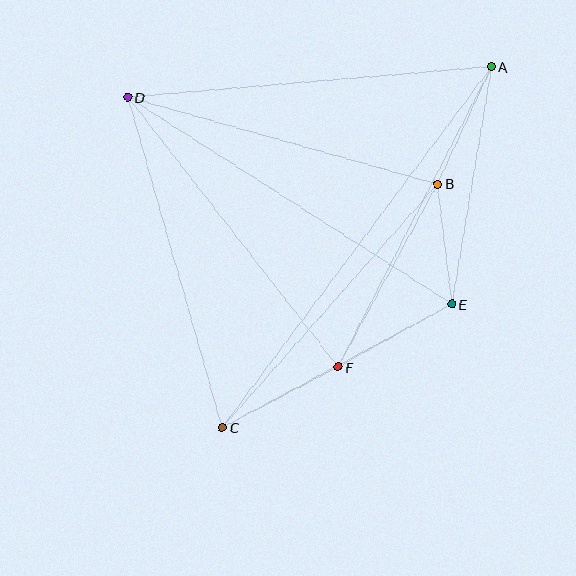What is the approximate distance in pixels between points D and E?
The distance between D and E is approximately 385 pixels.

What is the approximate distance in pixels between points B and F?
The distance between B and F is approximately 209 pixels.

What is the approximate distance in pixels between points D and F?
The distance between D and F is approximately 342 pixels.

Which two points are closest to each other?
Points B and E are closest to each other.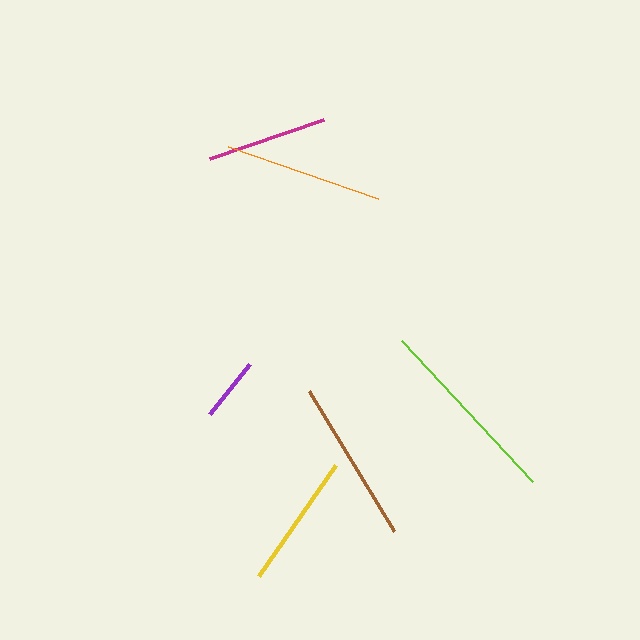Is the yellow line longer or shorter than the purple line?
The yellow line is longer than the purple line.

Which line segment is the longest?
The lime line is the longest at approximately 193 pixels.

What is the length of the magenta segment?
The magenta segment is approximately 120 pixels long.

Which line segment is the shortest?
The purple line is the shortest at approximately 64 pixels.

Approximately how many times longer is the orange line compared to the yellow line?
The orange line is approximately 1.2 times the length of the yellow line.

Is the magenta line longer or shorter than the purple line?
The magenta line is longer than the purple line.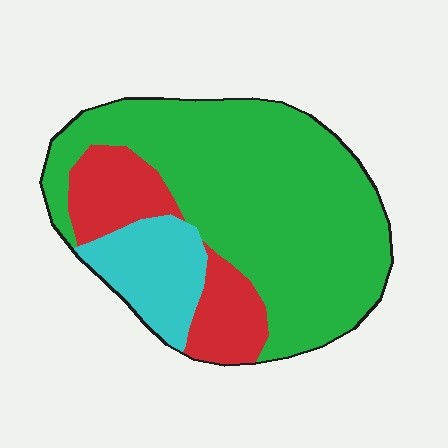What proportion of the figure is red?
Red covers 20% of the figure.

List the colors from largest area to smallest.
From largest to smallest: green, red, cyan.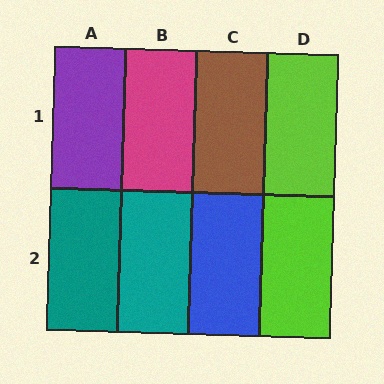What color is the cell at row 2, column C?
Blue.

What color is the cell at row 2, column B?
Teal.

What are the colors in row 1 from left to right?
Purple, magenta, brown, lime.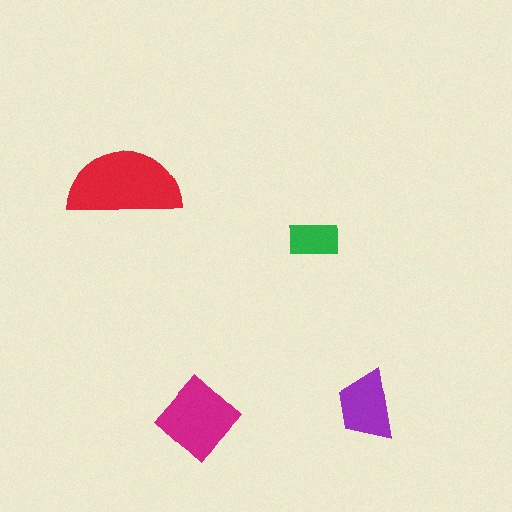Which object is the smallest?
The green rectangle.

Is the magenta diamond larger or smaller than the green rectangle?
Larger.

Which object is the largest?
The red semicircle.